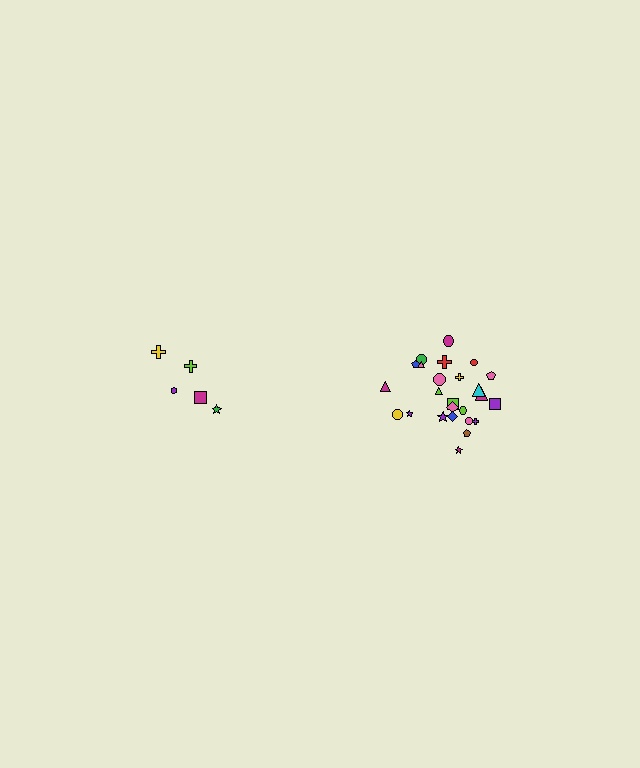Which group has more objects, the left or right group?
The right group.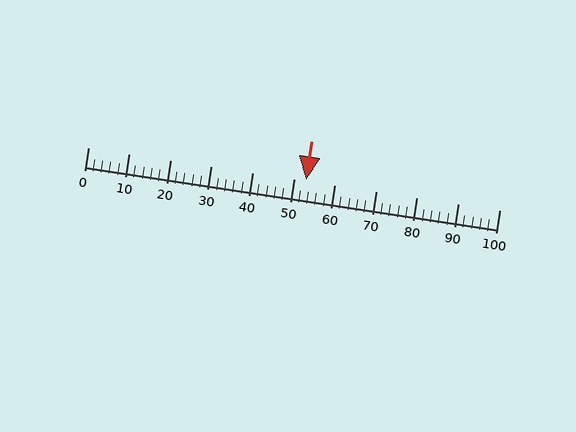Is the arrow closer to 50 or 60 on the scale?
The arrow is closer to 50.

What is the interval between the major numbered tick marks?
The major tick marks are spaced 10 units apart.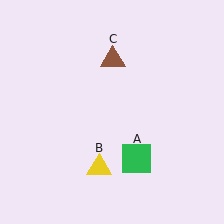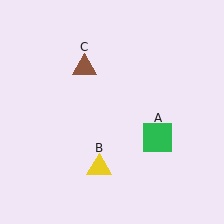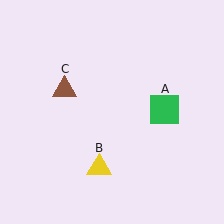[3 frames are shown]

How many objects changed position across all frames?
2 objects changed position: green square (object A), brown triangle (object C).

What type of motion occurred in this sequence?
The green square (object A), brown triangle (object C) rotated counterclockwise around the center of the scene.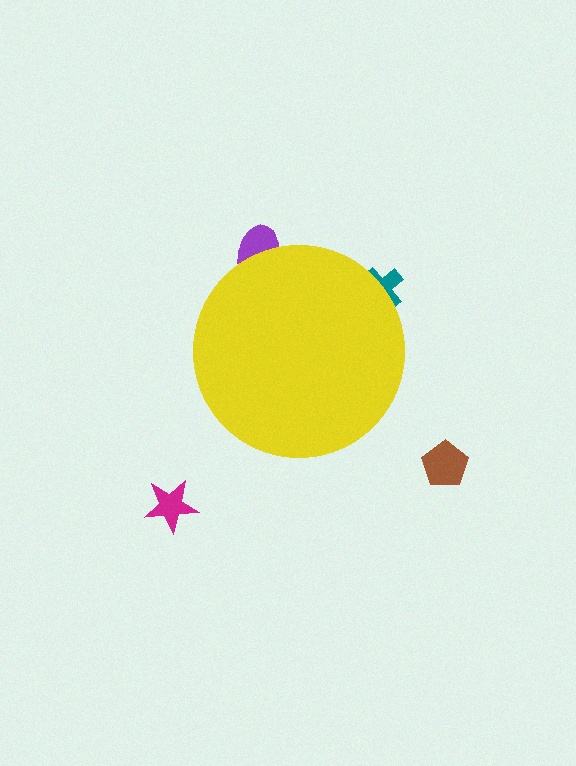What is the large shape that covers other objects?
A yellow circle.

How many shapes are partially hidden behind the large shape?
2 shapes are partially hidden.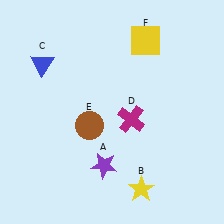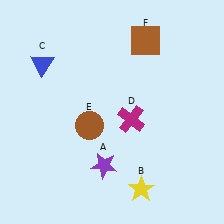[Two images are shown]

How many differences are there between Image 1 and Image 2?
There is 1 difference between the two images.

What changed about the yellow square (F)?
In Image 1, F is yellow. In Image 2, it changed to brown.